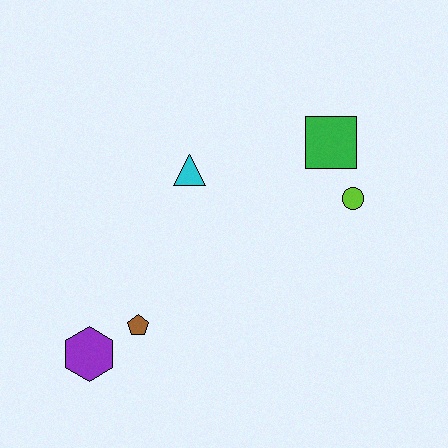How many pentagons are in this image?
There is 1 pentagon.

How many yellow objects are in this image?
There are no yellow objects.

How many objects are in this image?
There are 5 objects.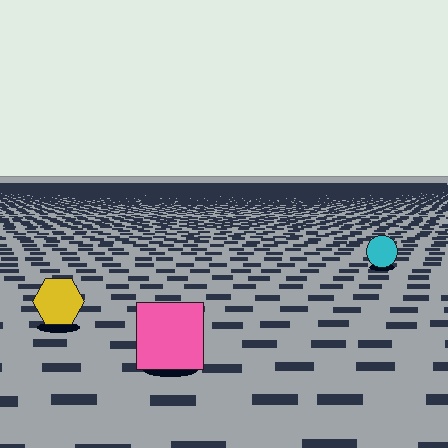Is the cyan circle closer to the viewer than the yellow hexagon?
No. The yellow hexagon is closer — you can tell from the texture gradient: the ground texture is coarser near it.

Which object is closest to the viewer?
The pink square is closest. The texture marks near it are larger and more spread out.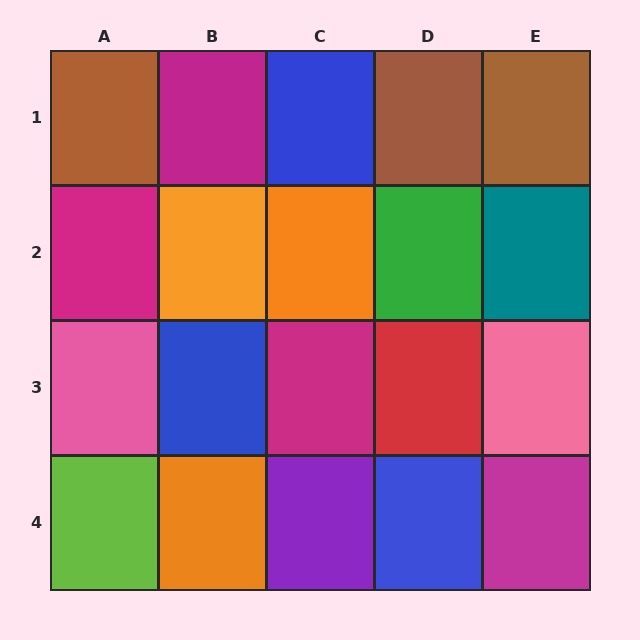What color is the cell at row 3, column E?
Pink.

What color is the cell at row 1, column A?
Brown.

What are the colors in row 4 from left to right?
Lime, orange, purple, blue, magenta.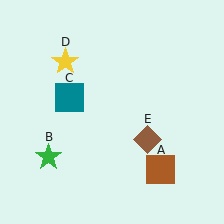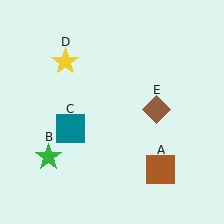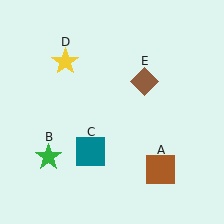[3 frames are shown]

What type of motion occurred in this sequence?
The teal square (object C), brown diamond (object E) rotated counterclockwise around the center of the scene.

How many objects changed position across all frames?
2 objects changed position: teal square (object C), brown diamond (object E).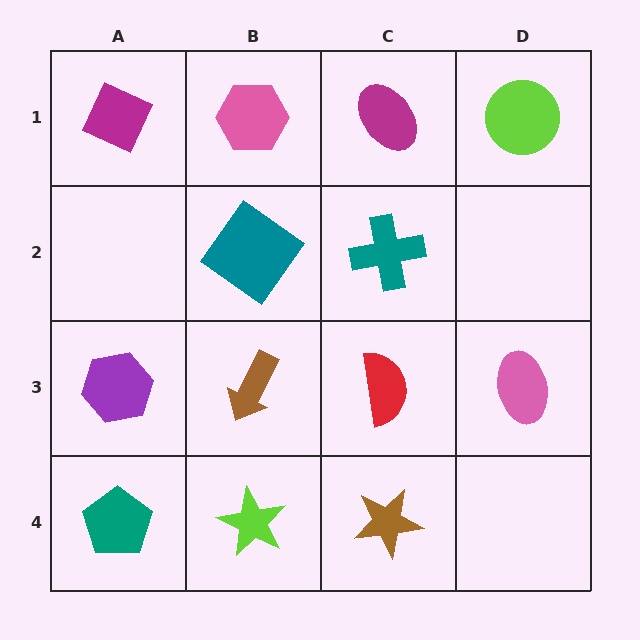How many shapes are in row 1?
4 shapes.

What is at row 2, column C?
A teal cross.